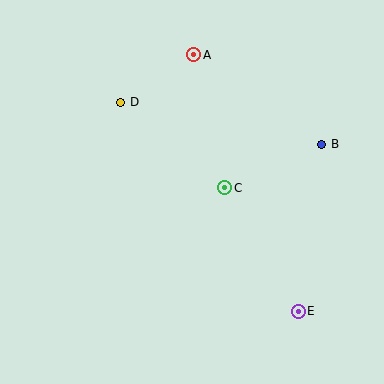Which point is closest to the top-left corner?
Point D is closest to the top-left corner.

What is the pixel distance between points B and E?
The distance between B and E is 169 pixels.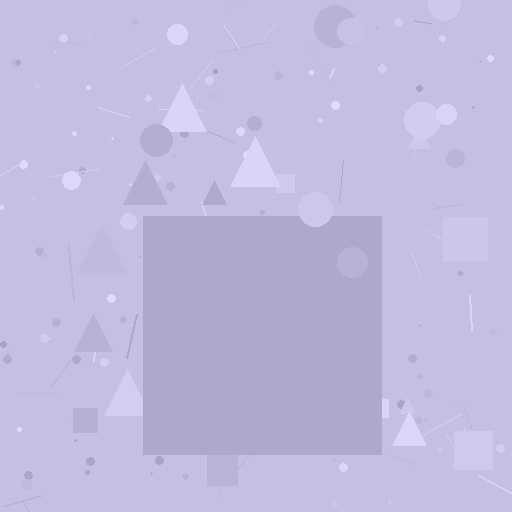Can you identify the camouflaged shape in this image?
The camouflaged shape is a square.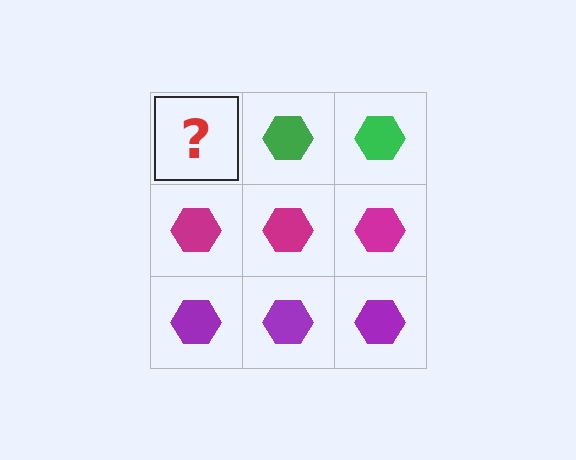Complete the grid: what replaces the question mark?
The question mark should be replaced with a green hexagon.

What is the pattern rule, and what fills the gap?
The rule is that each row has a consistent color. The gap should be filled with a green hexagon.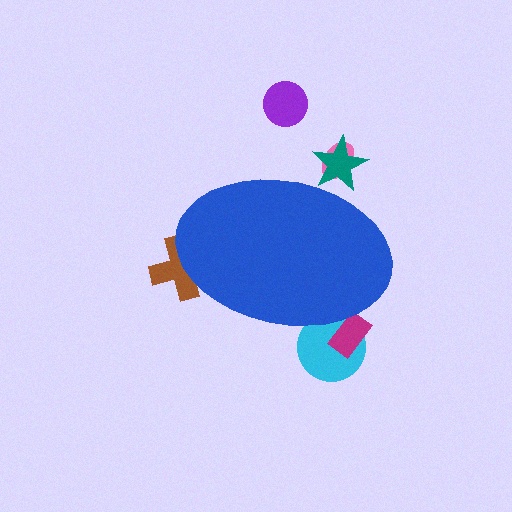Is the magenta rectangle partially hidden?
Yes, the magenta rectangle is partially hidden behind the blue ellipse.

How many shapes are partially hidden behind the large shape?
5 shapes are partially hidden.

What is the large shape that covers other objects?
A blue ellipse.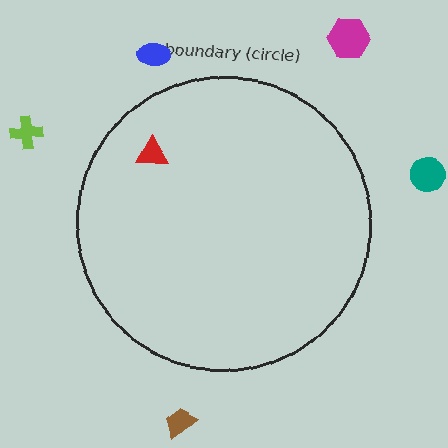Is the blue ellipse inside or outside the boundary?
Outside.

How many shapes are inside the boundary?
1 inside, 5 outside.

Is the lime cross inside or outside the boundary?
Outside.